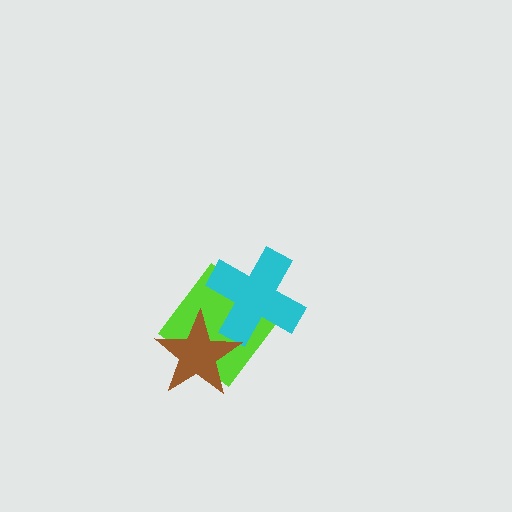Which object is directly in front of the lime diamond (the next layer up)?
The cyan cross is directly in front of the lime diamond.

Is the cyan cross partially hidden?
Yes, it is partially covered by another shape.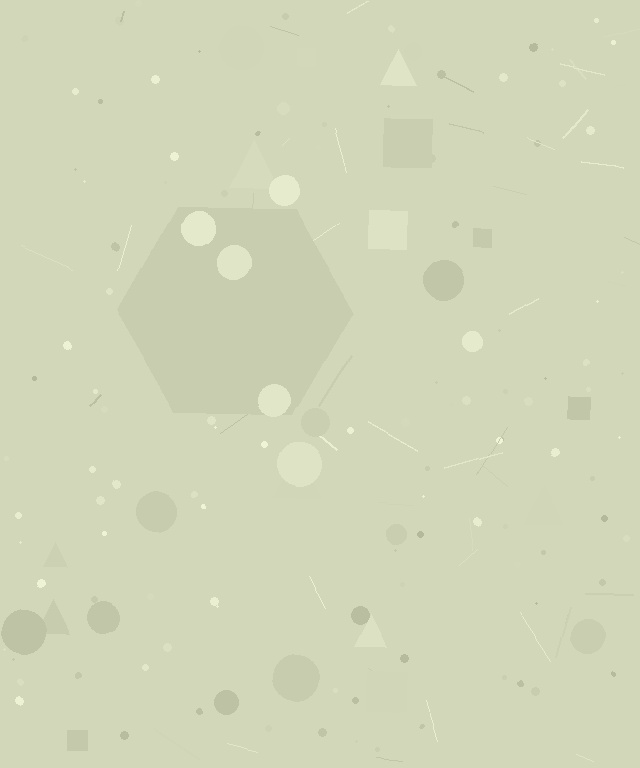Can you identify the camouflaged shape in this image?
The camouflaged shape is a hexagon.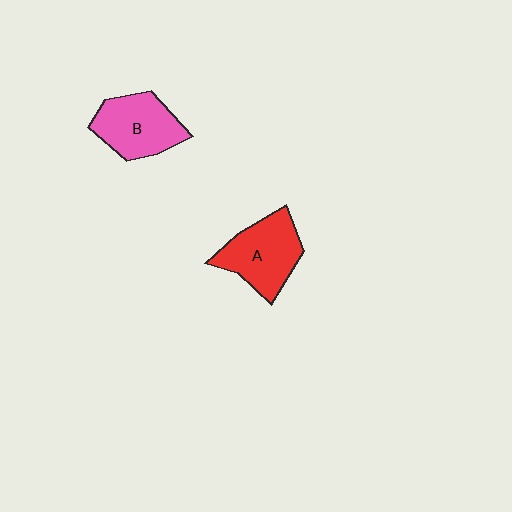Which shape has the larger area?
Shape A (red).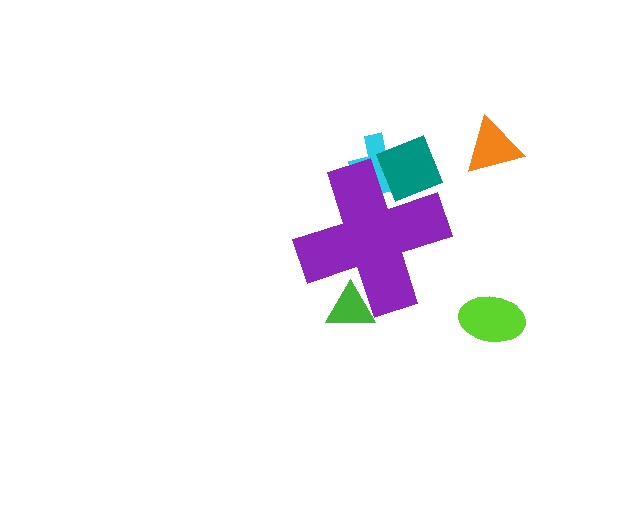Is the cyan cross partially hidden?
Yes, the cyan cross is partially hidden behind the purple cross.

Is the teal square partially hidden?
Yes, the teal square is partially hidden behind the purple cross.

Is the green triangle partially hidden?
Yes, the green triangle is partially hidden behind the purple cross.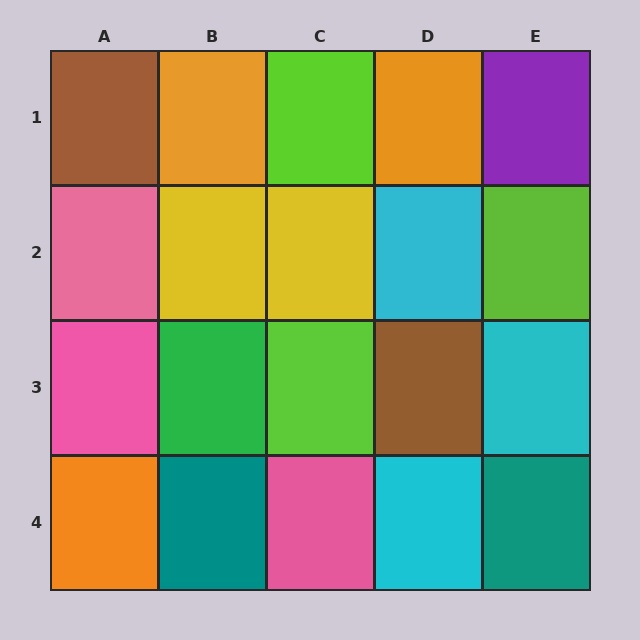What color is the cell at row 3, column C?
Lime.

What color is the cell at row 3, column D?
Brown.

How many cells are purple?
1 cell is purple.